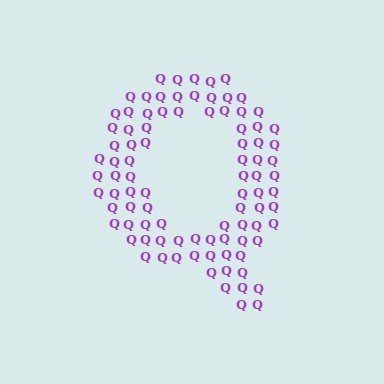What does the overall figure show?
The overall figure shows the letter Q.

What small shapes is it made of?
It is made of small letter Q's.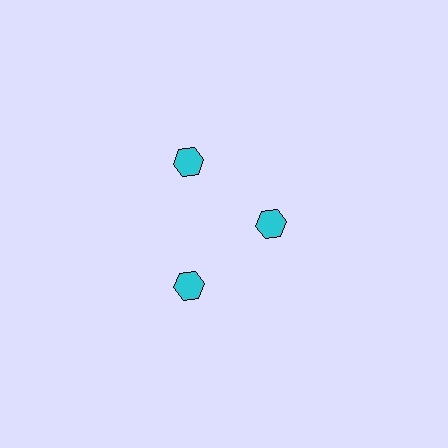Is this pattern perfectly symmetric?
No. The 3 cyan hexagons are arranged in a ring, but one element near the 3 o'clock position is pulled inward toward the center, breaking the 3-fold rotational symmetry.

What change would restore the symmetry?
The symmetry would be restored by moving it outward, back onto the ring so that all 3 hexagons sit at equal angles and equal distance from the center.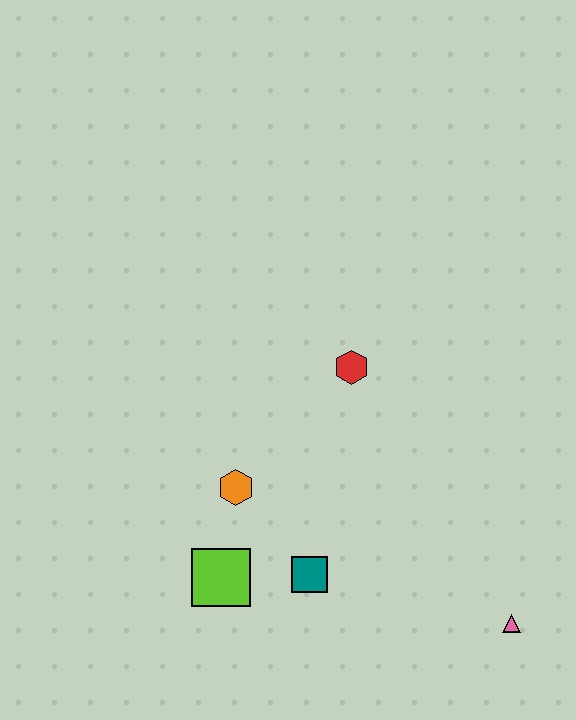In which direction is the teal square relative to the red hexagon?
The teal square is below the red hexagon.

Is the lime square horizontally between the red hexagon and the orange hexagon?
No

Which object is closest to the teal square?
The lime square is closest to the teal square.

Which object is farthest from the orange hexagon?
The pink triangle is farthest from the orange hexagon.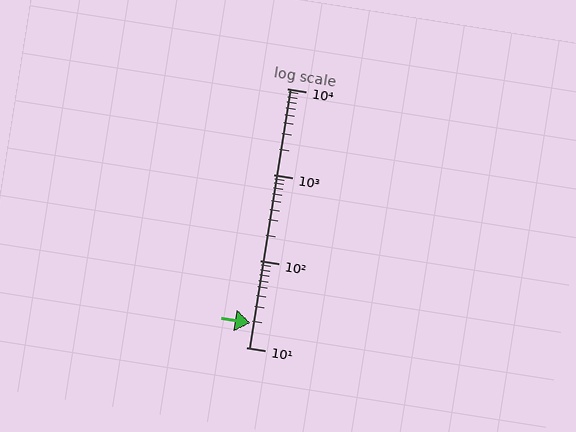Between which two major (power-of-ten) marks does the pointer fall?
The pointer is between 10 and 100.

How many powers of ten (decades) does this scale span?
The scale spans 3 decades, from 10 to 10000.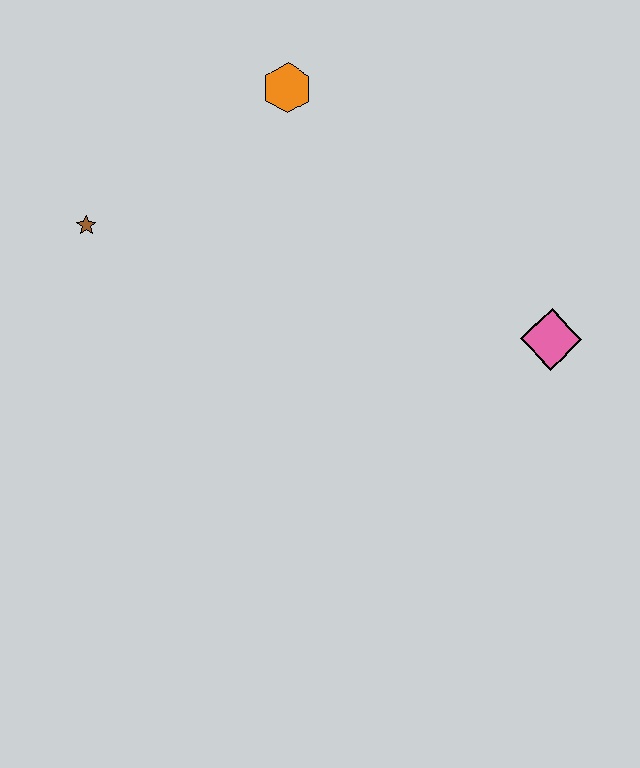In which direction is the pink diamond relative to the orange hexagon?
The pink diamond is to the right of the orange hexagon.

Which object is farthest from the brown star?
The pink diamond is farthest from the brown star.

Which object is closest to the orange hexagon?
The brown star is closest to the orange hexagon.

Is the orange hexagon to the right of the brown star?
Yes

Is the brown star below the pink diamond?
No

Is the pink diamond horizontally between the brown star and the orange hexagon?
No